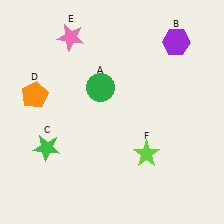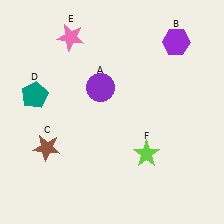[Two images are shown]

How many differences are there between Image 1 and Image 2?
There are 3 differences between the two images.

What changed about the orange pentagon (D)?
In Image 1, D is orange. In Image 2, it changed to teal.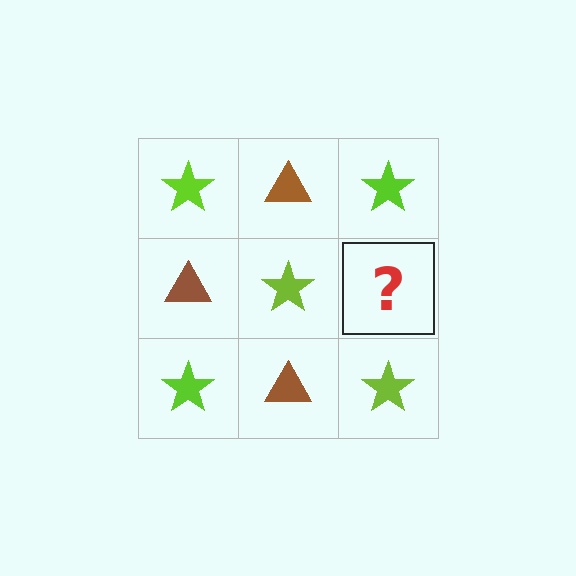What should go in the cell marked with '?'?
The missing cell should contain a brown triangle.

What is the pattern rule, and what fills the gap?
The rule is that it alternates lime star and brown triangle in a checkerboard pattern. The gap should be filled with a brown triangle.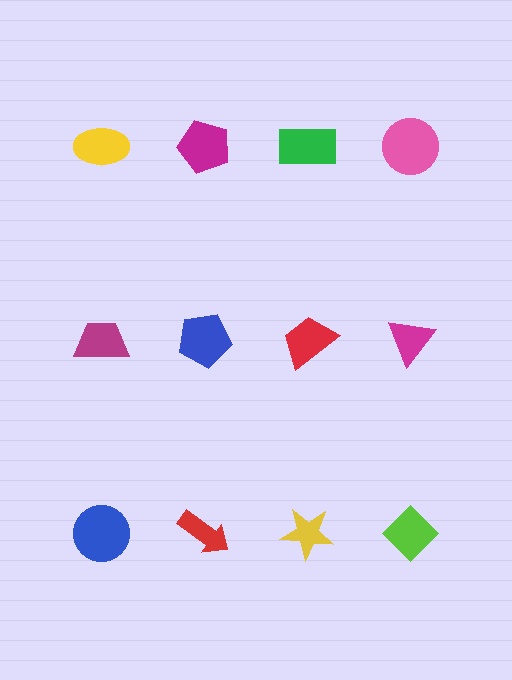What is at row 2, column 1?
A magenta trapezoid.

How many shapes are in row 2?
4 shapes.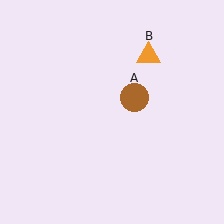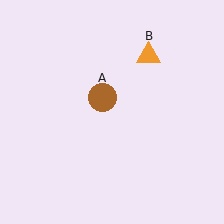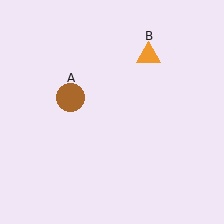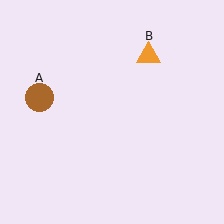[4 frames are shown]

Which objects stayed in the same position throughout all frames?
Orange triangle (object B) remained stationary.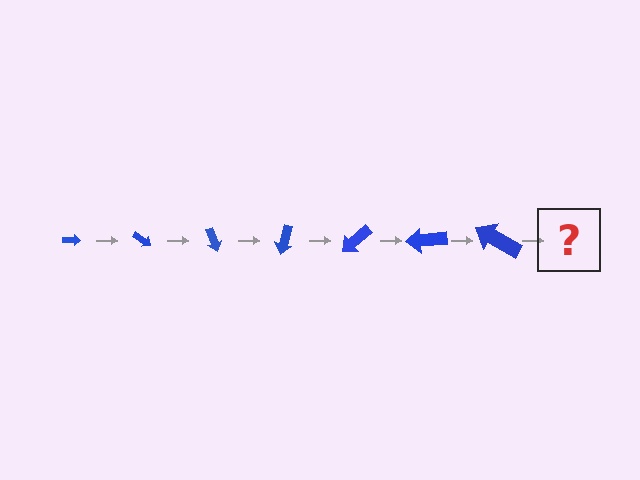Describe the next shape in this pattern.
It should be an arrow, larger than the previous one and rotated 245 degrees from the start.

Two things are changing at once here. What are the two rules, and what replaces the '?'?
The two rules are that the arrow grows larger each step and it rotates 35 degrees each step. The '?' should be an arrow, larger than the previous one and rotated 245 degrees from the start.